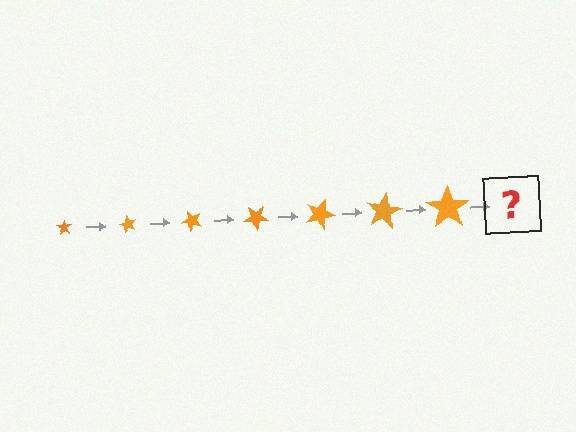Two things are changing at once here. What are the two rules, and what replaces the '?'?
The two rules are that the star grows larger each step and it rotates 60 degrees each step. The '?' should be a star, larger than the previous one and rotated 420 degrees from the start.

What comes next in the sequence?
The next element should be a star, larger than the previous one and rotated 420 degrees from the start.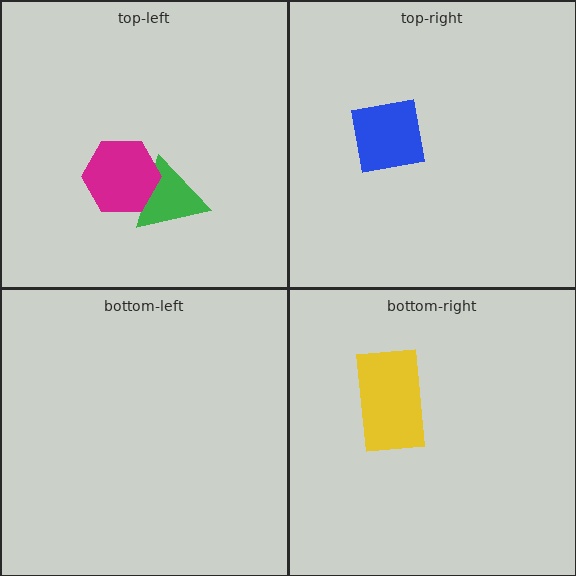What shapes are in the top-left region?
The green triangle, the magenta hexagon.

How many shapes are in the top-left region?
2.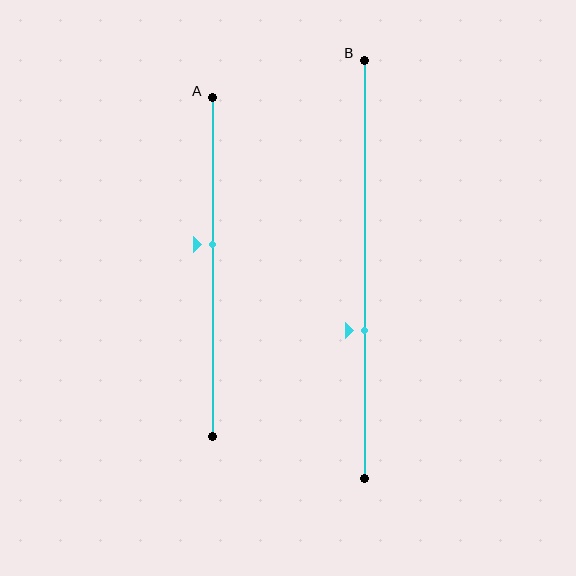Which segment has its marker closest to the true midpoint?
Segment A has its marker closest to the true midpoint.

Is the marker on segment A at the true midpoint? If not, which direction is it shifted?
No, the marker on segment A is shifted upward by about 7% of the segment length.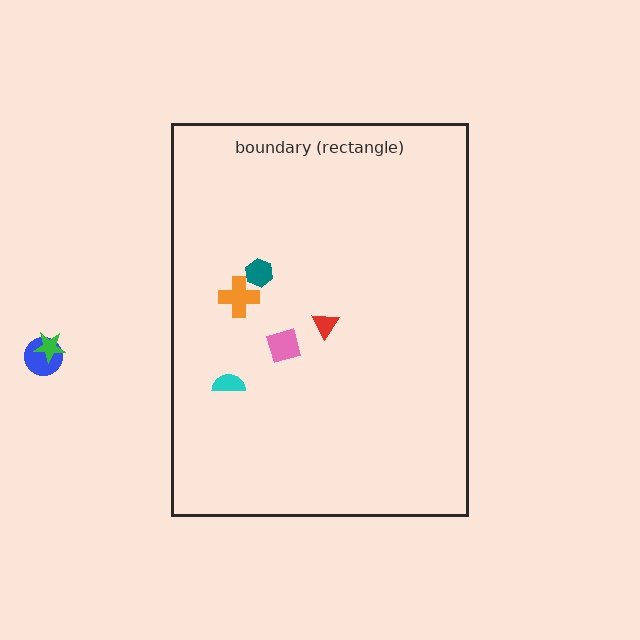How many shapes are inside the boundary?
5 inside, 2 outside.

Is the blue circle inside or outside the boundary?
Outside.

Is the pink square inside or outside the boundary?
Inside.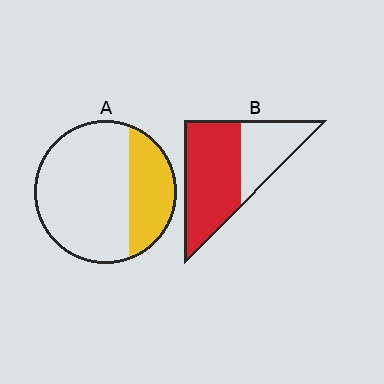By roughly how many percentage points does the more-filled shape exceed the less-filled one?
By roughly 35 percentage points (B over A).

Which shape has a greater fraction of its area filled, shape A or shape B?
Shape B.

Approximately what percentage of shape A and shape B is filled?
A is approximately 30% and B is approximately 65%.